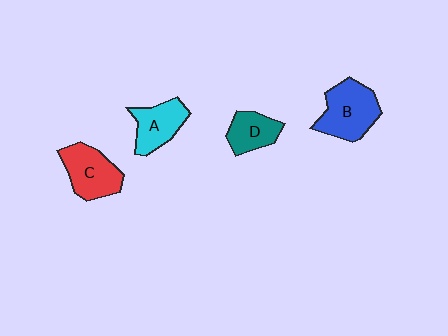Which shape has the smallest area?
Shape D (teal).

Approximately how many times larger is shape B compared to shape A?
Approximately 1.3 times.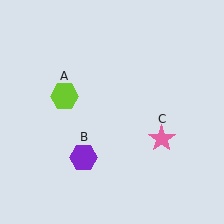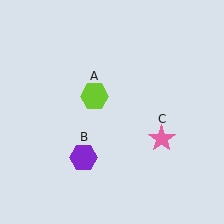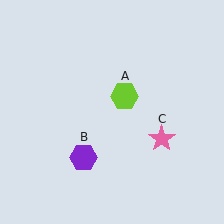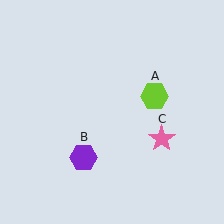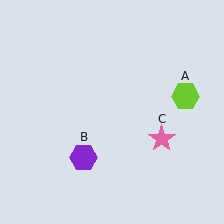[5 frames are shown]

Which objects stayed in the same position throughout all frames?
Purple hexagon (object B) and pink star (object C) remained stationary.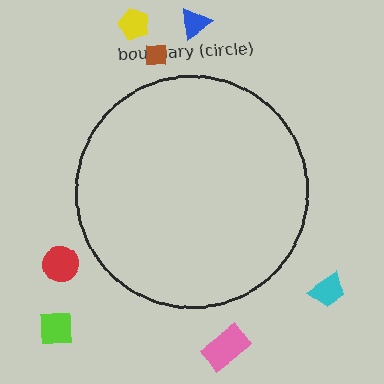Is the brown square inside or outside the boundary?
Outside.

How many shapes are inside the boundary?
0 inside, 7 outside.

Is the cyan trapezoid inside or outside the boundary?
Outside.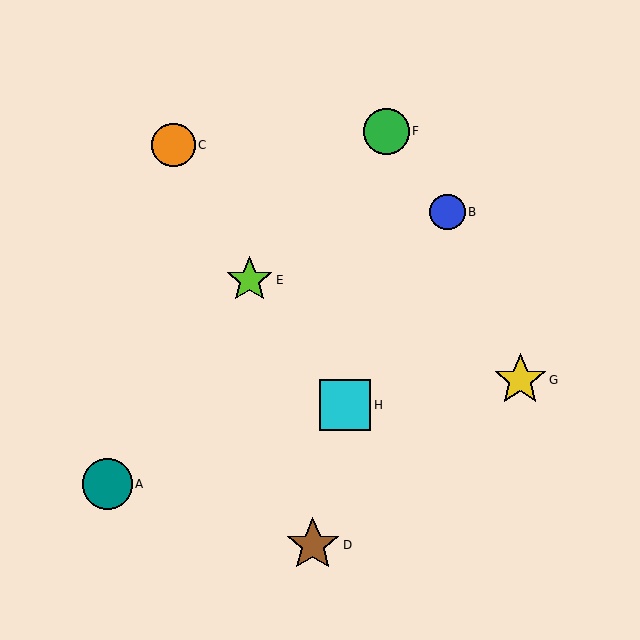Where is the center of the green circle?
The center of the green circle is at (386, 131).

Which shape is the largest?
The brown star (labeled D) is the largest.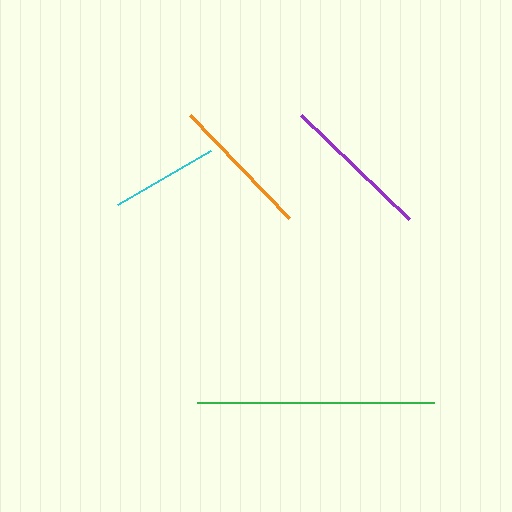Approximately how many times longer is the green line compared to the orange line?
The green line is approximately 1.7 times the length of the orange line.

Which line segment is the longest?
The green line is the longest at approximately 237 pixels.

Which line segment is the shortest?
The cyan line is the shortest at approximately 107 pixels.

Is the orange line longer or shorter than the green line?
The green line is longer than the orange line.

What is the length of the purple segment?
The purple segment is approximately 150 pixels long.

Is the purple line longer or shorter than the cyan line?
The purple line is longer than the cyan line.